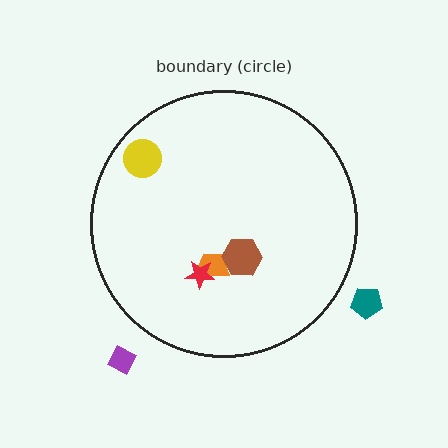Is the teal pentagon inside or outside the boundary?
Outside.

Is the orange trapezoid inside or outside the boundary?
Inside.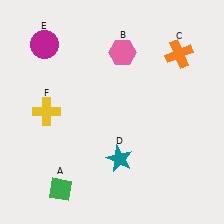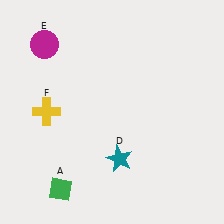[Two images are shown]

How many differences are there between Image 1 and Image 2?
There are 2 differences between the two images.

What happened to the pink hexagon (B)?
The pink hexagon (B) was removed in Image 2. It was in the top-right area of Image 1.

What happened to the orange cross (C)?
The orange cross (C) was removed in Image 2. It was in the top-right area of Image 1.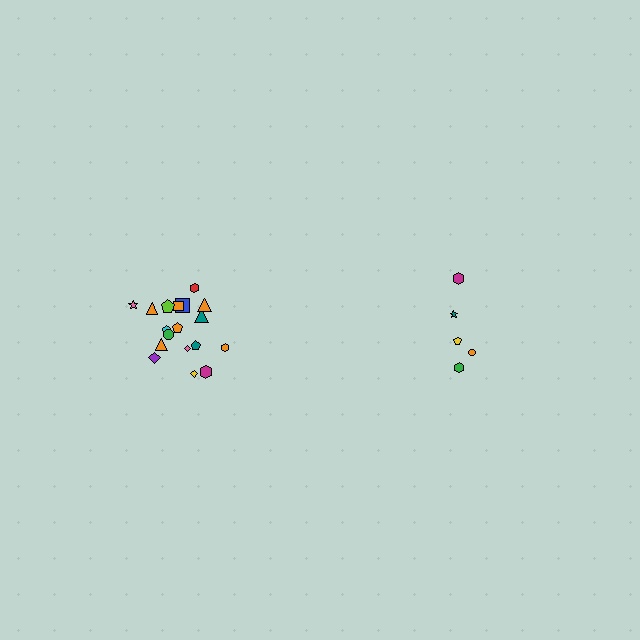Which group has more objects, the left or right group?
The left group.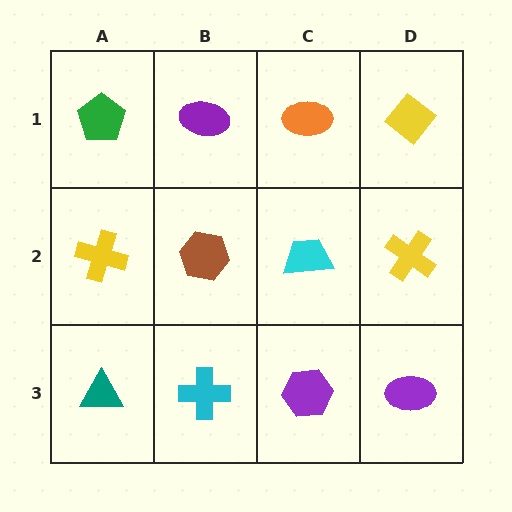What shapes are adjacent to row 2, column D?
A yellow diamond (row 1, column D), a purple ellipse (row 3, column D), a cyan trapezoid (row 2, column C).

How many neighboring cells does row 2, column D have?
3.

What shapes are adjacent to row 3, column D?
A yellow cross (row 2, column D), a purple hexagon (row 3, column C).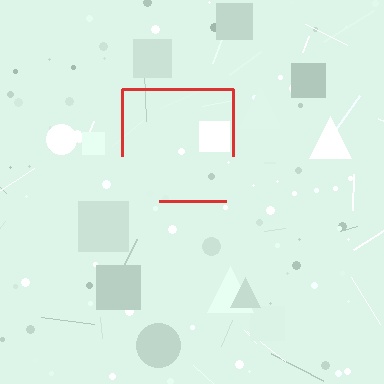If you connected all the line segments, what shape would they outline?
They would outline a square.